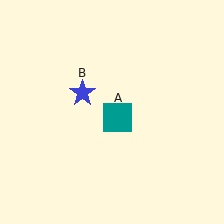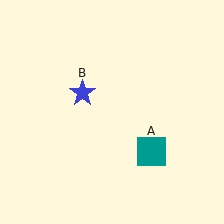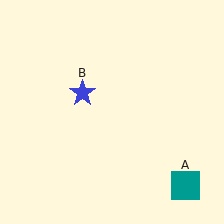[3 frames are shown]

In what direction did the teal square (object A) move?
The teal square (object A) moved down and to the right.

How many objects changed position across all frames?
1 object changed position: teal square (object A).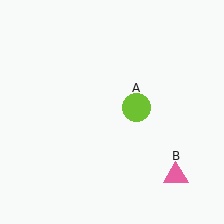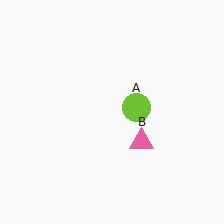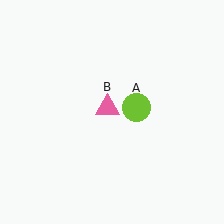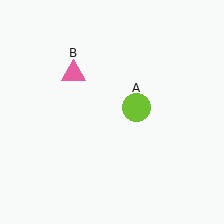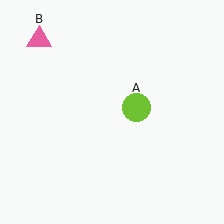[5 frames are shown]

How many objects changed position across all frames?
1 object changed position: pink triangle (object B).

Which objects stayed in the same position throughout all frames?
Lime circle (object A) remained stationary.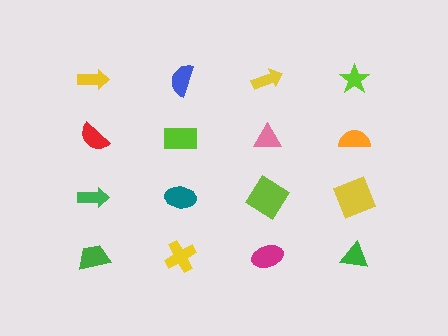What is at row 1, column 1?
A yellow arrow.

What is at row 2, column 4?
An orange semicircle.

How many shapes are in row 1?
4 shapes.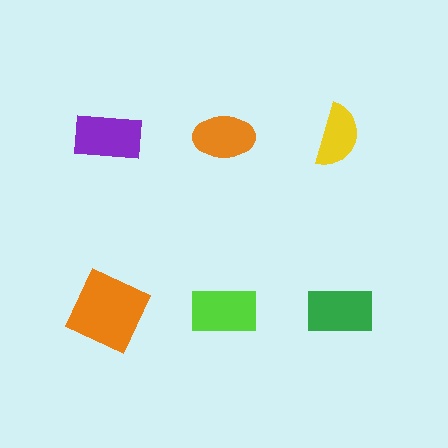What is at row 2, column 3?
A green rectangle.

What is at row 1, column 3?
A yellow semicircle.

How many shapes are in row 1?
3 shapes.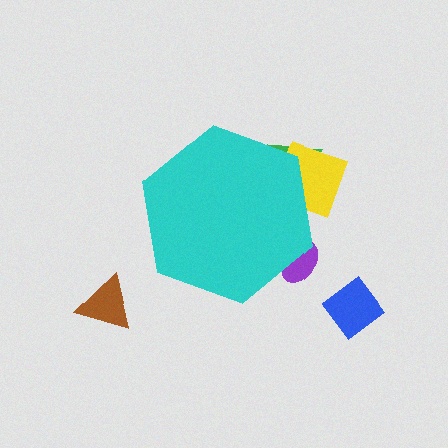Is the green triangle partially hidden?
Yes, the green triangle is partially hidden behind the cyan hexagon.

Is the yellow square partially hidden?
Yes, the yellow square is partially hidden behind the cyan hexagon.